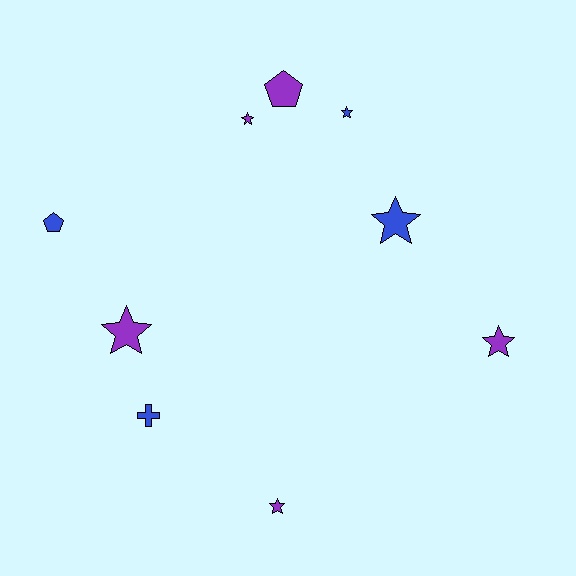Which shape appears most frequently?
Star, with 6 objects.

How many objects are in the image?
There are 9 objects.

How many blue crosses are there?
There is 1 blue cross.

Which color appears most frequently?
Purple, with 5 objects.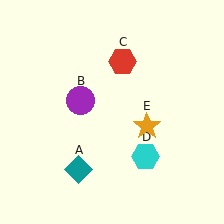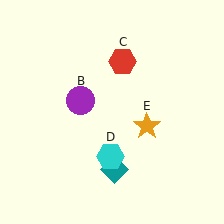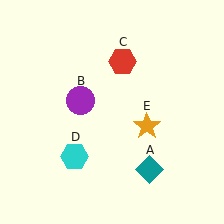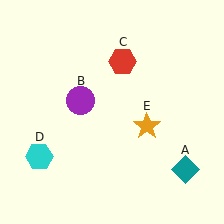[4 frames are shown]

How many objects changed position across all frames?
2 objects changed position: teal diamond (object A), cyan hexagon (object D).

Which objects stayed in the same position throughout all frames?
Purple circle (object B) and red hexagon (object C) and orange star (object E) remained stationary.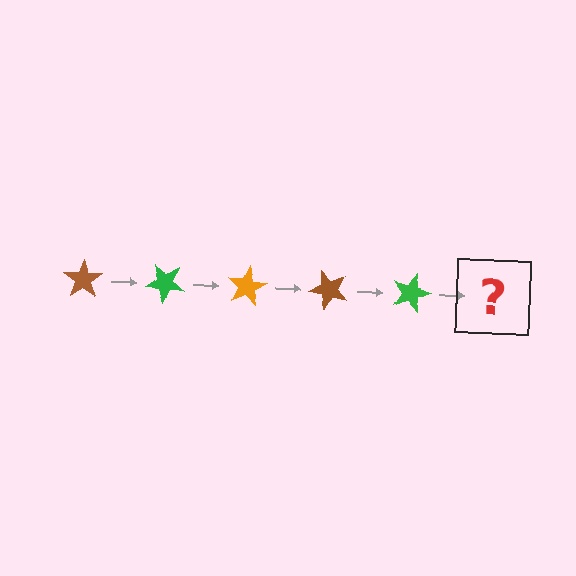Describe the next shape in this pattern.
It should be an orange star, rotated 200 degrees from the start.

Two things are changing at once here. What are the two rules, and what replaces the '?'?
The two rules are that it rotates 40 degrees each step and the color cycles through brown, green, and orange. The '?' should be an orange star, rotated 200 degrees from the start.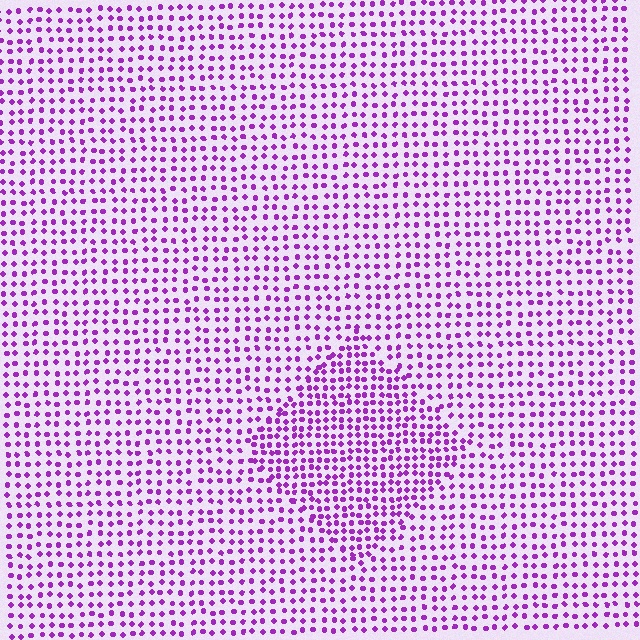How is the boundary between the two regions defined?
The boundary is defined by a change in element density (approximately 1.6x ratio). All elements are the same color, size, and shape.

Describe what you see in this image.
The image contains small purple elements arranged at two different densities. A diamond-shaped region is visible where the elements are more densely packed than the surrounding area.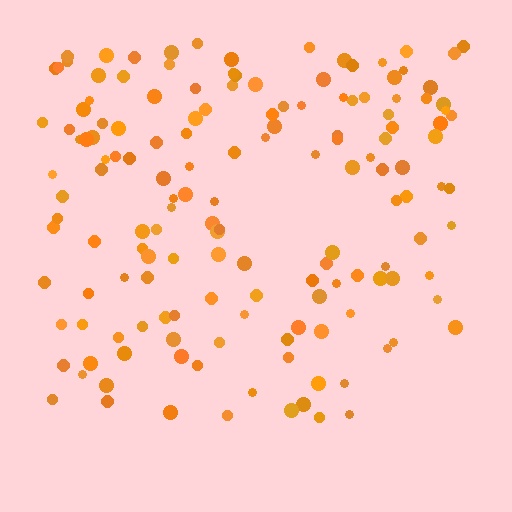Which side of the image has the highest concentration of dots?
The top.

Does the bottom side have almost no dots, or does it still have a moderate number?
Still a moderate number, just noticeably fewer than the top.